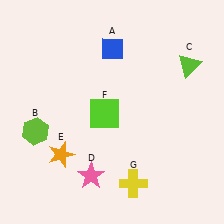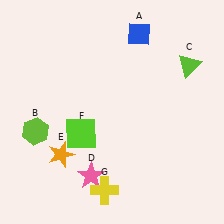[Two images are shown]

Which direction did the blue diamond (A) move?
The blue diamond (A) moved right.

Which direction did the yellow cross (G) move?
The yellow cross (G) moved left.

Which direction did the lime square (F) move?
The lime square (F) moved left.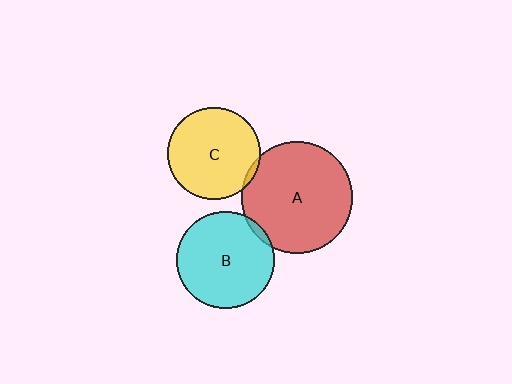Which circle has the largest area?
Circle A (red).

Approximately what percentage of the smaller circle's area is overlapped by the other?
Approximately 5%.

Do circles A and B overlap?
Yes.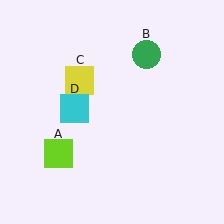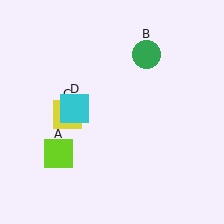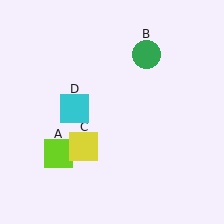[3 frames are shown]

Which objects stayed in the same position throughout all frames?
Lime square (object A) and green circle (object B) and cyan square (object D) remained stationary.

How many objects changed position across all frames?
1 object changed position: yellow square (object C).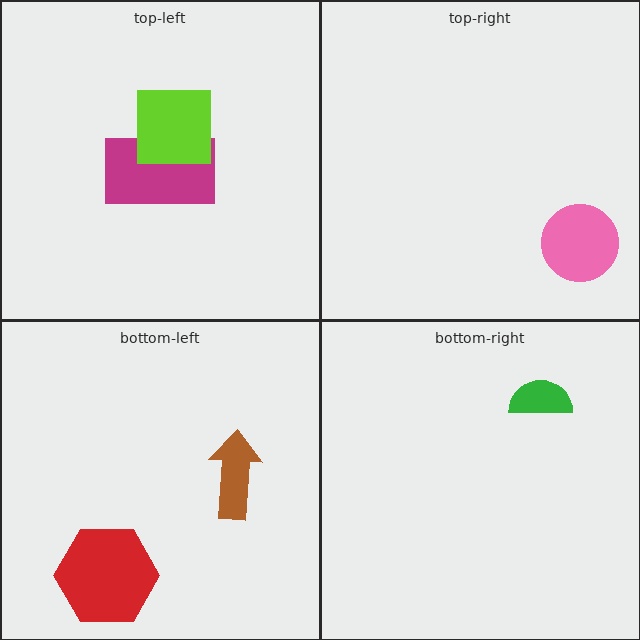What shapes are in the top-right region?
The pink circle.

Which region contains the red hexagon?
The bottom-left region.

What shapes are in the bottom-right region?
The green semicircle.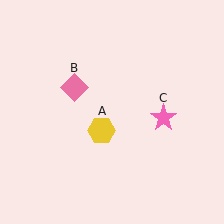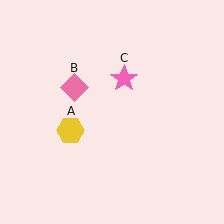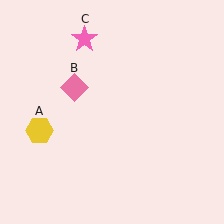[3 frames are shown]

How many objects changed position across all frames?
2 objects changed position: yellow hexagon (object A), pink star (object C).